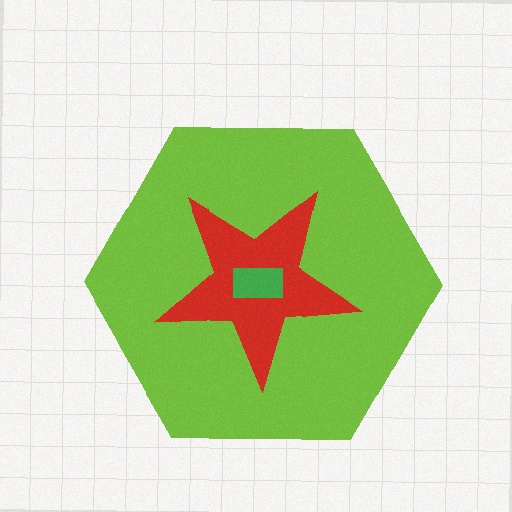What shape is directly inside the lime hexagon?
The red star.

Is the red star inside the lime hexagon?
Yes.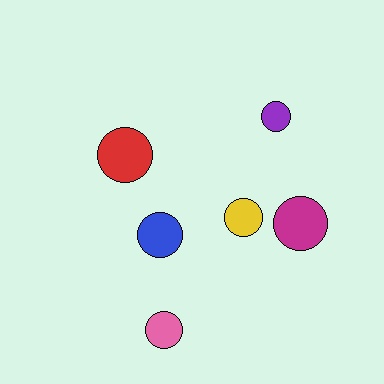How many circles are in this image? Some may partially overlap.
There are 6 circles.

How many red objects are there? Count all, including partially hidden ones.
There is 1 red object.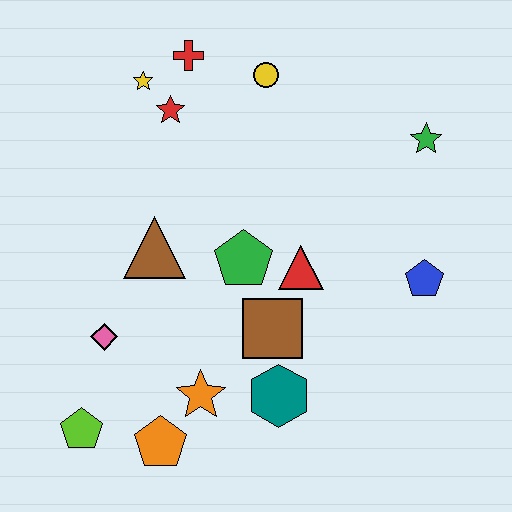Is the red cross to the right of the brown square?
No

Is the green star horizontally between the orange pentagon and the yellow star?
No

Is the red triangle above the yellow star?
No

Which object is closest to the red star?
The yellow star is closest to the red star.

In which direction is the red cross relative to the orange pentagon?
The red cross is above the orange pentagon.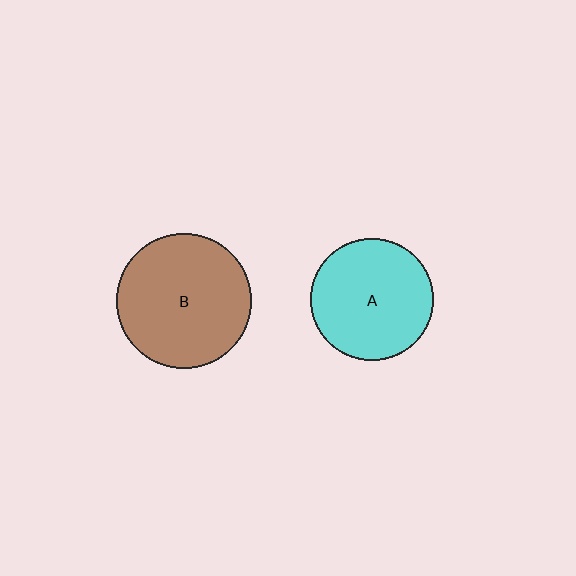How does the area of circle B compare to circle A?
Approximately 1.2 times.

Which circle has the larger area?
Circle B (brown).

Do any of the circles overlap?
No, none of the circles overlap.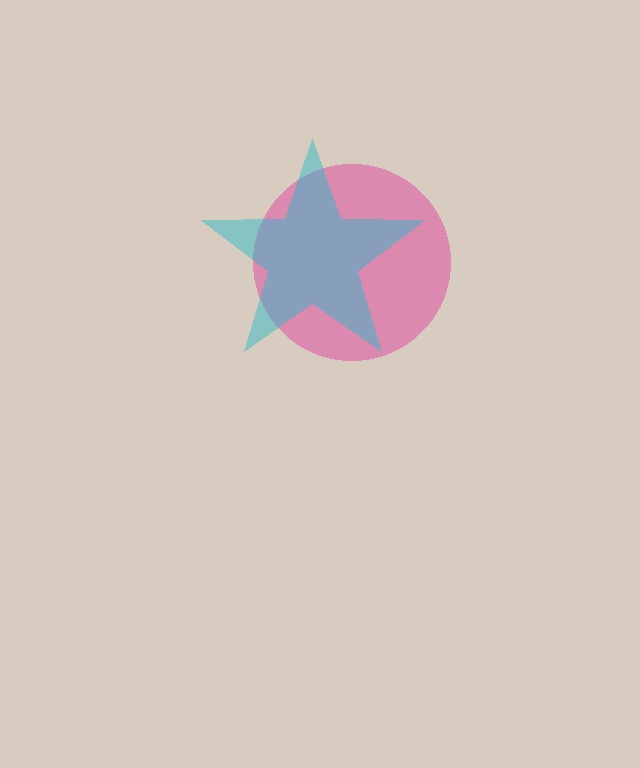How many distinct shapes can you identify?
There are 2 distinct shapes: a pink circle, a cyan star.